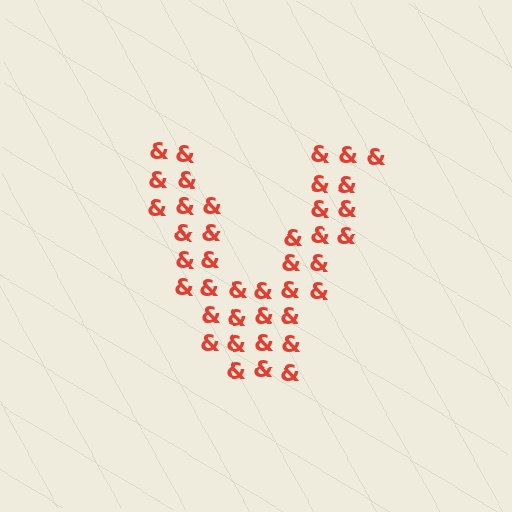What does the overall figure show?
The overall figure shows the letter V.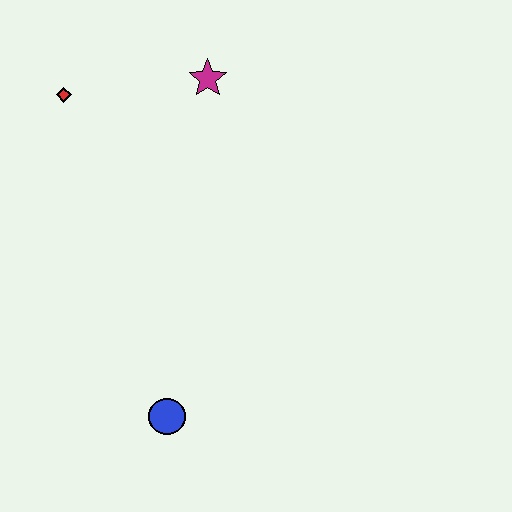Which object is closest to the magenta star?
The red diamond is closest to the magenta star.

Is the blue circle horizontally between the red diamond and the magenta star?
Yes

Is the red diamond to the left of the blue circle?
Yes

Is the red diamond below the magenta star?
Yes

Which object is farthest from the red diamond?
The blue circle is farthest from the red diamond.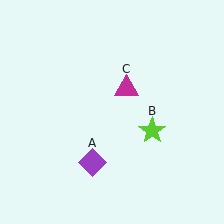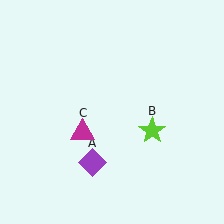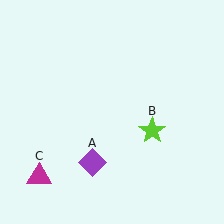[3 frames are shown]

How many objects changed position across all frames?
1 object changed position: magenta triangle (object C).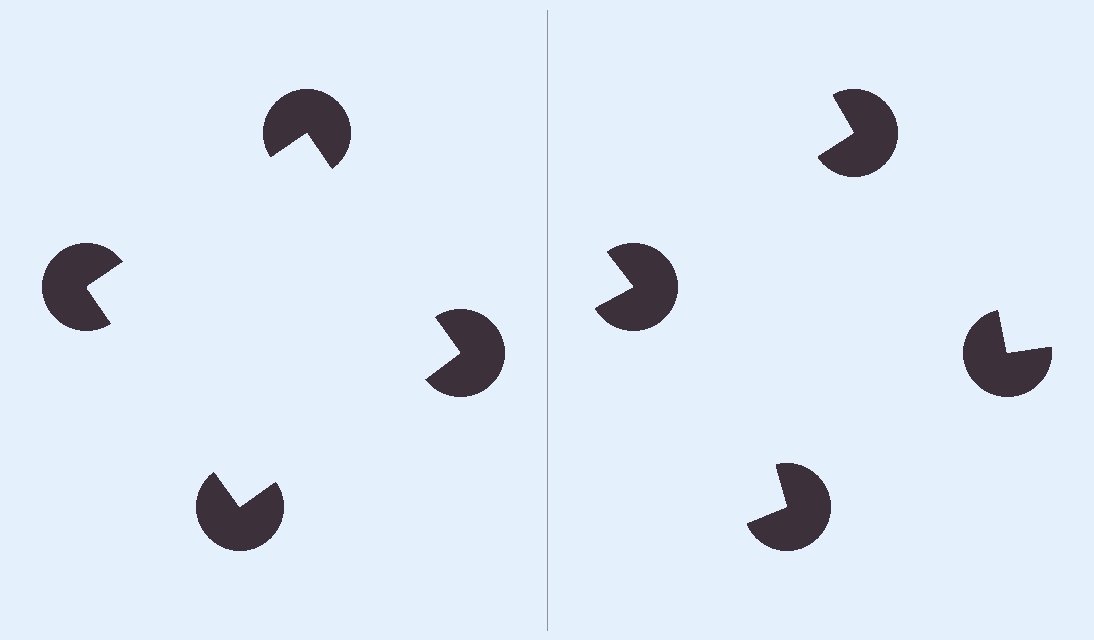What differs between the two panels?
The pac-man discs are positioned identically on both sides; only the wedge orientations differ. On the left they align to a square; on the right they are misaligned.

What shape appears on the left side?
An illusory square.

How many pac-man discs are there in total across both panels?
8 — 4 on each side.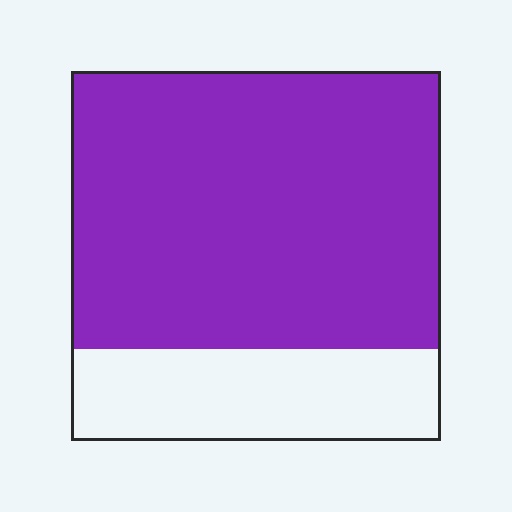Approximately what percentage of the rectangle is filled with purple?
Approximately 75%.